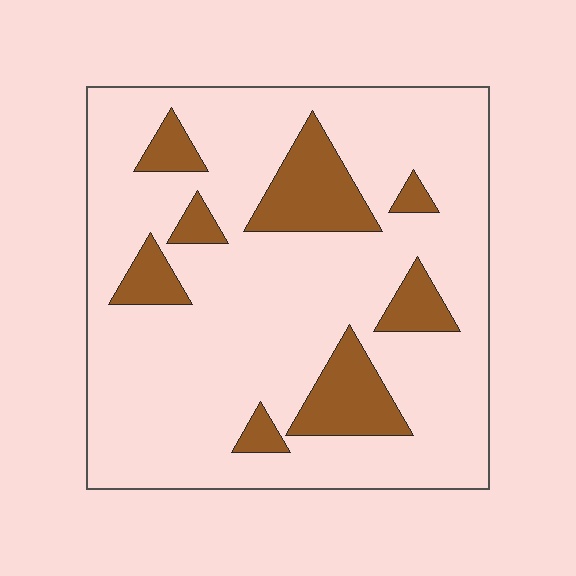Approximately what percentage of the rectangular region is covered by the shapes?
Approximately 20%.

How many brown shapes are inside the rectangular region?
8.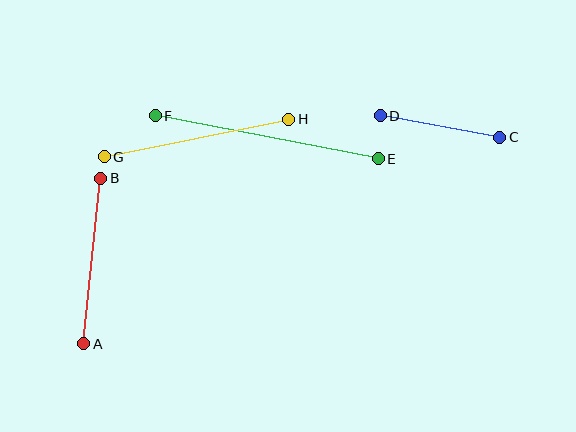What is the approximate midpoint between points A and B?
The midpoint is at approximately (92, 261) pixels.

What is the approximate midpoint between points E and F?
The midpoint is at approximately (267, 137) pixels.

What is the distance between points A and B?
The distance is approximately 166 pixels.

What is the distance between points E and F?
The distance is approximately 227 pixels.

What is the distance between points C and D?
The distance is approximately 121 pixels.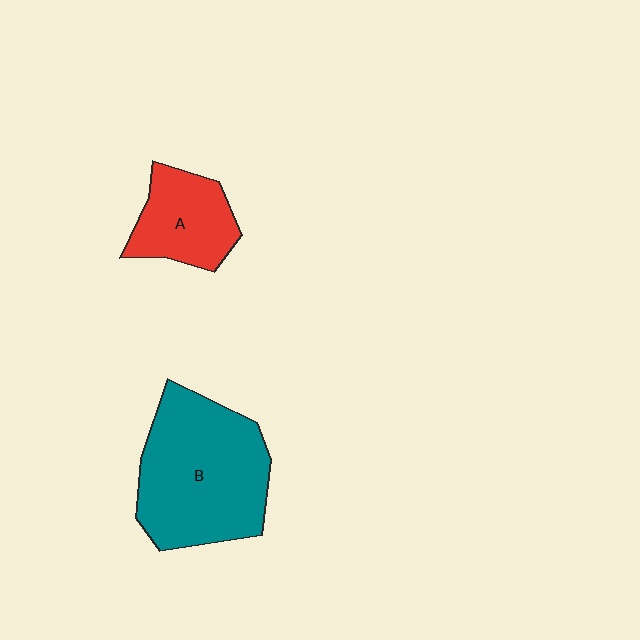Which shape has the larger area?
Shape B (teal).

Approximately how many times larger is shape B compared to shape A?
Approximately 2.1 times.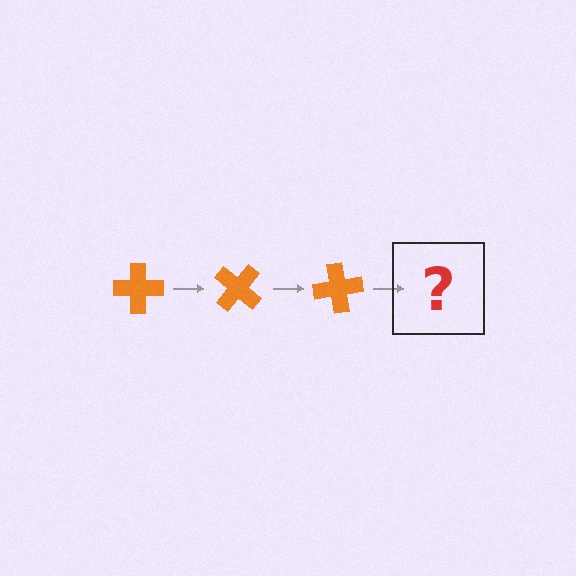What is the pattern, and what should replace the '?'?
The pattern is that the cross rotates 40 degrees each step. The '?' should be an orange cross rotated 120 degrees.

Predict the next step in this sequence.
The next step is an orange cross rotated 120 degrees.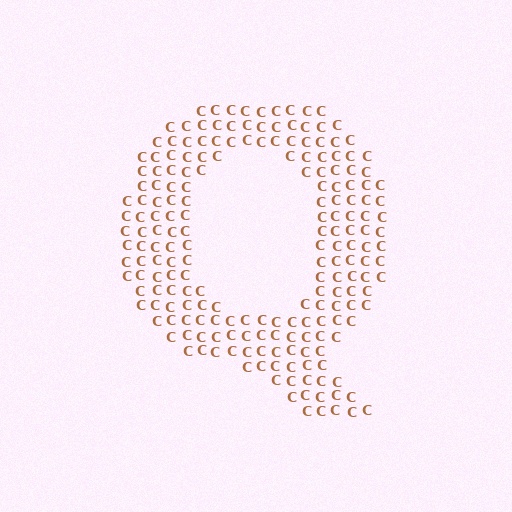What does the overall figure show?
The overall figure shows the letter Q.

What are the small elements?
The small elements are letter C's.